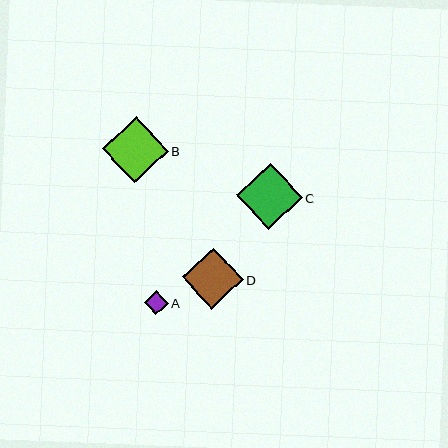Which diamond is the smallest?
Diamond A is the smallest with a size of approximately 24 pixels.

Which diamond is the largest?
Diamond B is the largest with a size of approximately 66 pixels.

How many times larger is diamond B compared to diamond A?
Diamond B is approximately 2.7 times the size of diamond A.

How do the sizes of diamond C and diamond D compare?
Diamond C and diamond D are approximately the same size.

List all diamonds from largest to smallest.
From largest to smallest: B, C, D, A.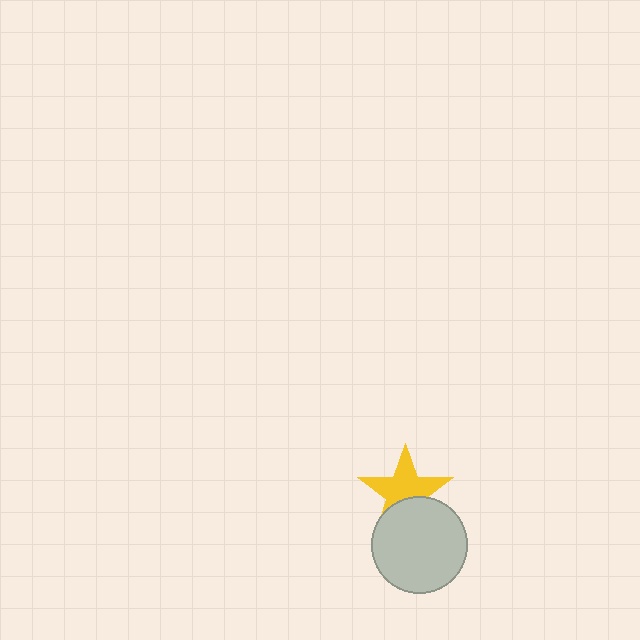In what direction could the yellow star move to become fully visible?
The yellow star could move up. That would shift it out from behind the light gray circle entirely.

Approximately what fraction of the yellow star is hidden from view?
Roughly 36% of the yellow star is hidden behind the light gray circle.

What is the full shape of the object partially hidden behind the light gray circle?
The partially hidden object is a yellow star.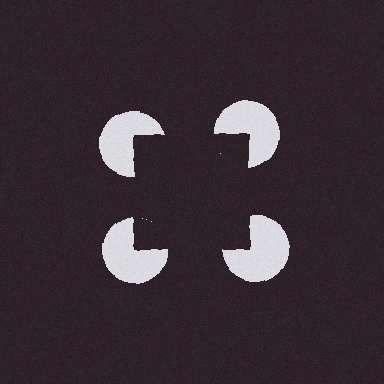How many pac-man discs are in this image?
There are 4 — one at each vertex of the illusory square.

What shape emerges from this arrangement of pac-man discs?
An illusory square — its edges are inferred from the aligned wedge cuts in the pac-man discs, not physically drawn.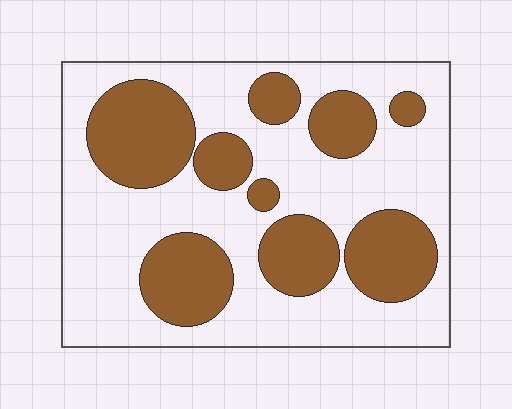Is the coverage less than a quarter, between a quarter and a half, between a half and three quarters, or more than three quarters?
Between a quarter and a half.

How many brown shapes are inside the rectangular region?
9.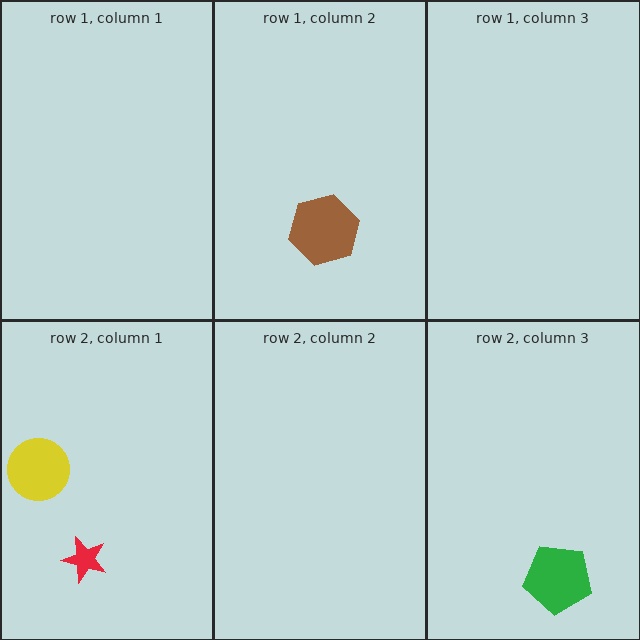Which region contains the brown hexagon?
The row 1, column 2 region.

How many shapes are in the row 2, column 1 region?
2.